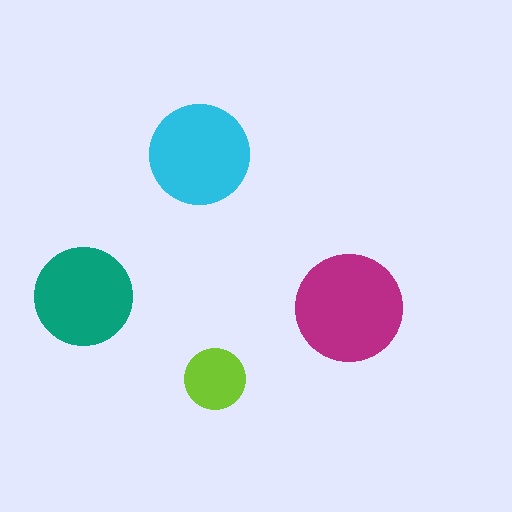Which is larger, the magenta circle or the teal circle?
The magenta one.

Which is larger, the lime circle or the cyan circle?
The cyan one.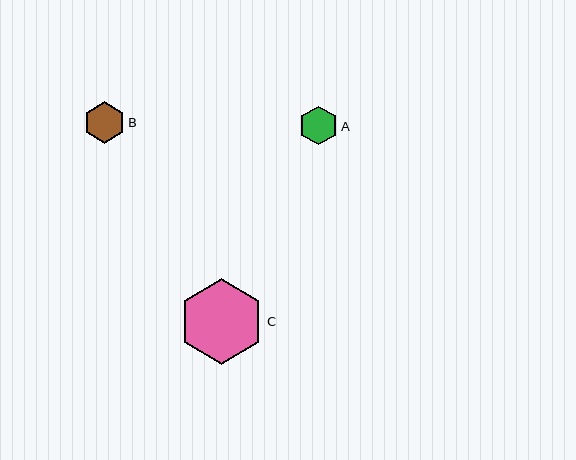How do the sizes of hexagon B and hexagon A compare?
Hexagon B and hexagon A are approximately the same size.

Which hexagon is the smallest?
Hexagon A is the smallest with a size of approximately 39 pixels.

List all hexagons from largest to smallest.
From largest to smallest: C, B, A.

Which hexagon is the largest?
Hexagon C is the largest with a size of approximately 85 pixels.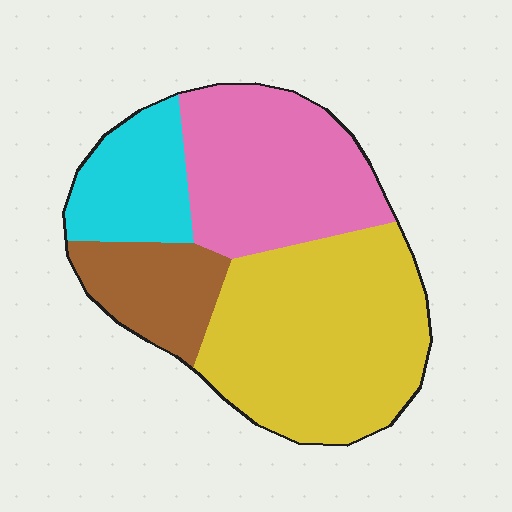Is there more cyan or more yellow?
Yellow.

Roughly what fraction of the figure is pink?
Pink takes up about one third (1/3) of the figure.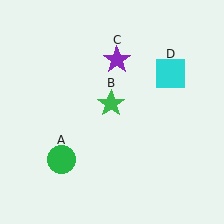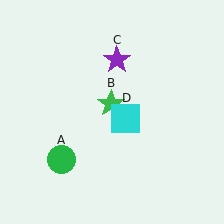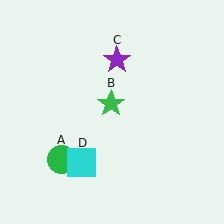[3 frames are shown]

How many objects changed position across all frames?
1 object changed position: cyan square (object D).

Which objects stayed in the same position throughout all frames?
Green circle (object A) and green star (object B) and purple star (object C) remained stationary.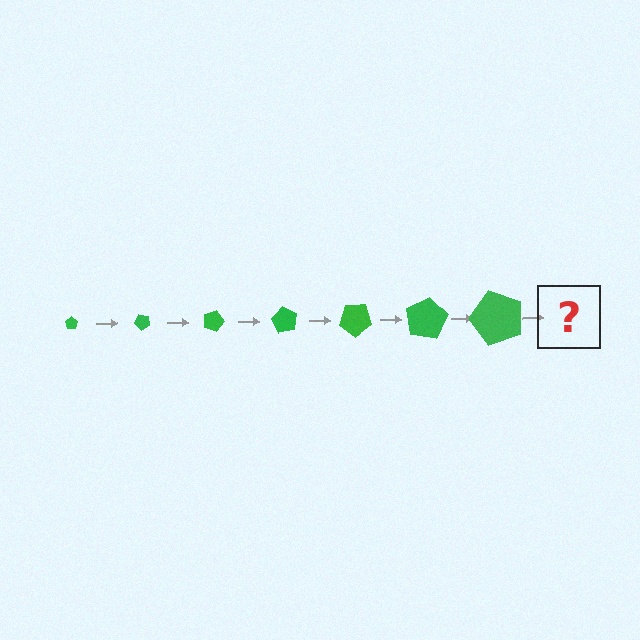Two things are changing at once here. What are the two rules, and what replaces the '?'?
The two rules are that the pentagon grows larger each step and it rotates 45 degrees each step. The '?' should be a pentagon, larger than the previous one and rotated 315 degrees from the start.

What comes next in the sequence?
The next element should be a pentagon, larger than the previous one and rotated 315 degrees from the start.